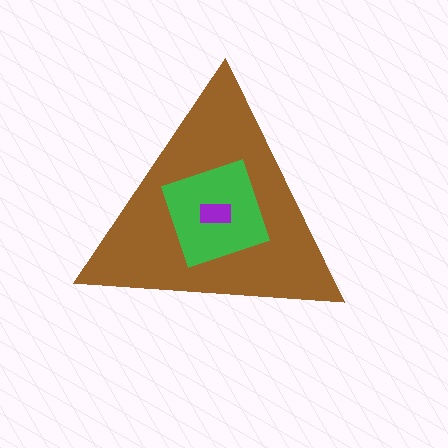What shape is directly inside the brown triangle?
The green diamond.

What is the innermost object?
The purple rectangle.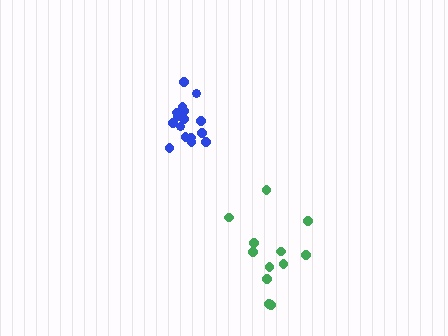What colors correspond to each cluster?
The clusters are colored: blue, green.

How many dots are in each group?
Group 1: 16 dots, Group 2: 12 dots (28 total).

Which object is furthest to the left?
The blue cluster is leftmost.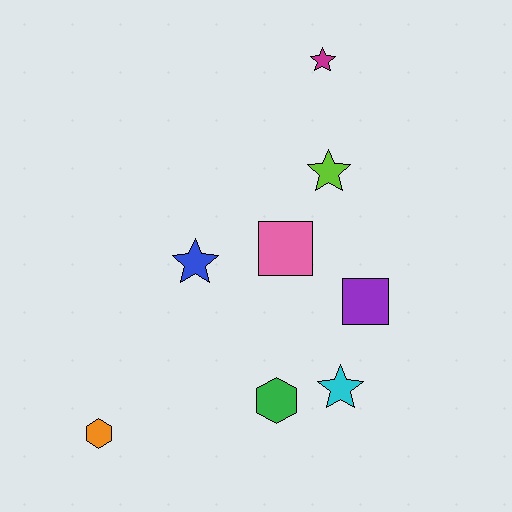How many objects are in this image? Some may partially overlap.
There are 8 objects.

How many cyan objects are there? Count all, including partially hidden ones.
There is 1 cyan object.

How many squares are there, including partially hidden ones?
There are 2 squares.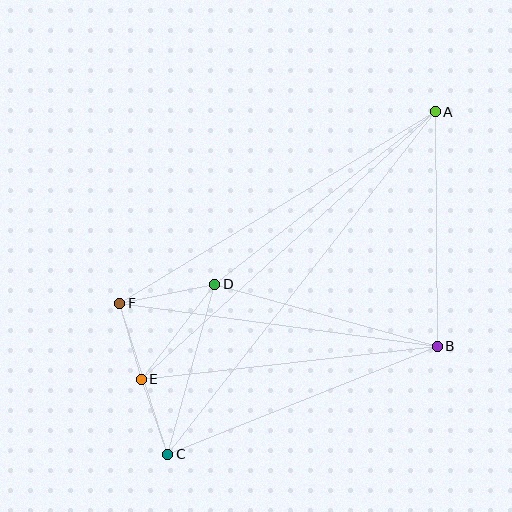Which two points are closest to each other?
Points E and F are closest to each other.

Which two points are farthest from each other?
Points A and C are farthest from each other.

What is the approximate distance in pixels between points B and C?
The distance between B and C is approximately 290 pixels.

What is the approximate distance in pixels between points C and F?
The distance between C and F is approximately 159 pixels.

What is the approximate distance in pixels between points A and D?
The distance between A and D is approximately 280 pixels.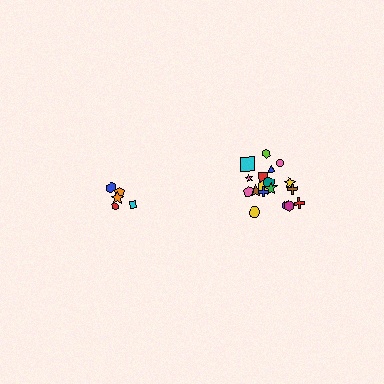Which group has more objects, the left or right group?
The right group.